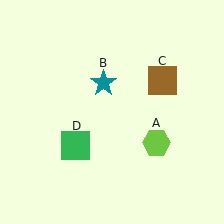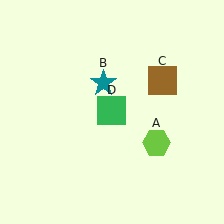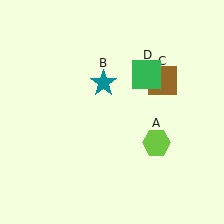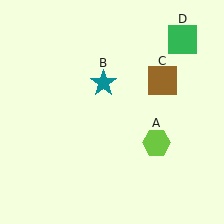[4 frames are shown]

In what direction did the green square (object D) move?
The green square (object D) moved up and to the right.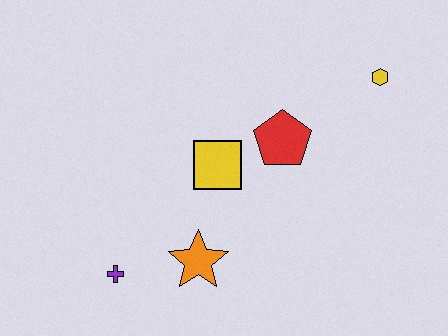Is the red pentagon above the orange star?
Yes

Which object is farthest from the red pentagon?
The purple cross is farthest from the red pentagon.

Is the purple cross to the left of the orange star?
Yes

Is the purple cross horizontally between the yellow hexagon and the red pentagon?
No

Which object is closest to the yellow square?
The red pentagon is closest to the yellow square.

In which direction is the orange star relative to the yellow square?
The orange star is below the yellow square.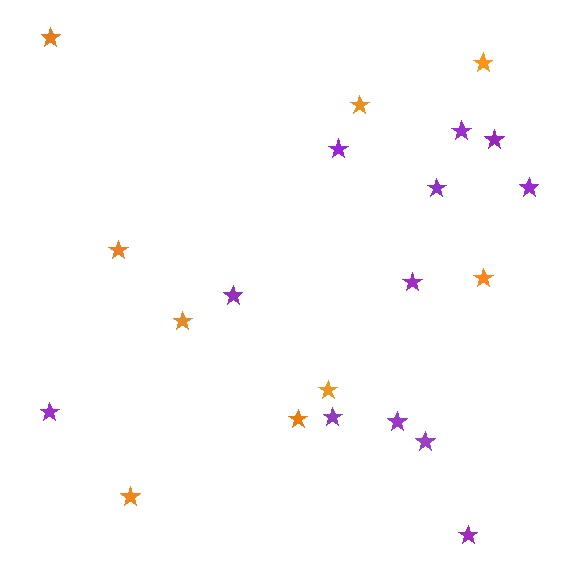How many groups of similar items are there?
There are 2 groups: one group of orange stars (9) and one group of purple stars (12).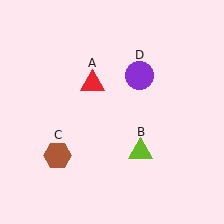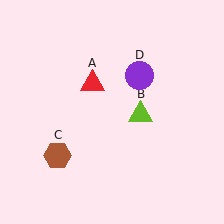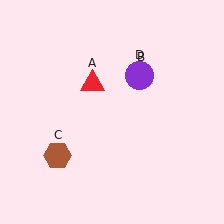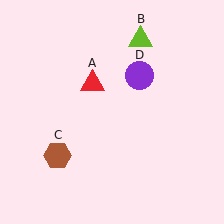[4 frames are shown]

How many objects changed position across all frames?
1 object changed position: lime triangle (object B).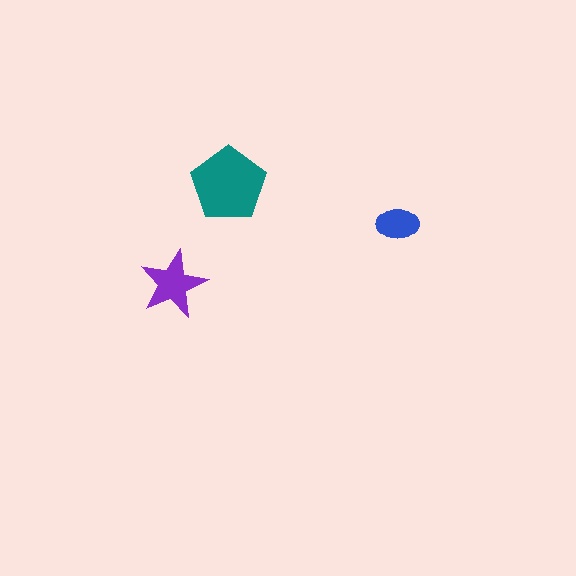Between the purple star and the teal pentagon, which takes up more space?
The teal pentagon.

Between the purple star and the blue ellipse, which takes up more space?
The purple star.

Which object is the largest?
The teal pentagon.